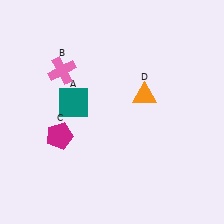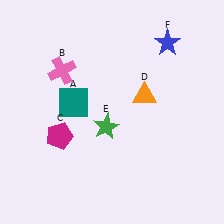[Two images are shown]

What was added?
A green star (E), a blue star (F) were added in Image 2.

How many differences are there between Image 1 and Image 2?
There are 2 differences between the two images.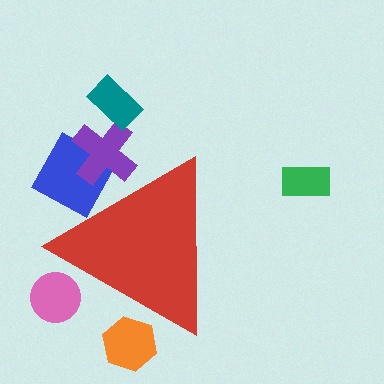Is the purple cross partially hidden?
Yes, the purple cross is partially hidden behind the red triangle.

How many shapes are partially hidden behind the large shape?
4 shapes are partially hidden.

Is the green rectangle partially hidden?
No, the green rectangle is fully visible.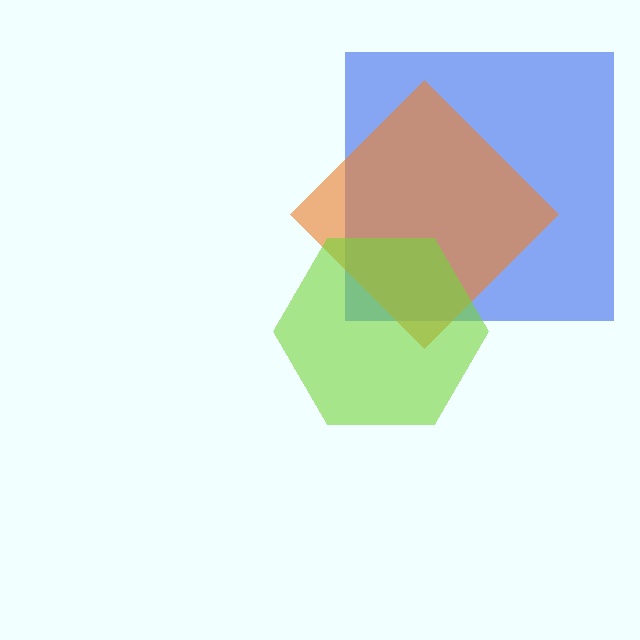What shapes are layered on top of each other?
The layered shapes are: a blue square, an orange diamond, a lime hexagon.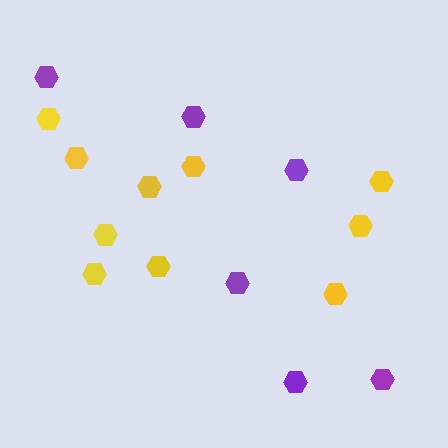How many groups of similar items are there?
There are 2 groups: one group of yellow hexagons (10) and one group of purple hexagons (6).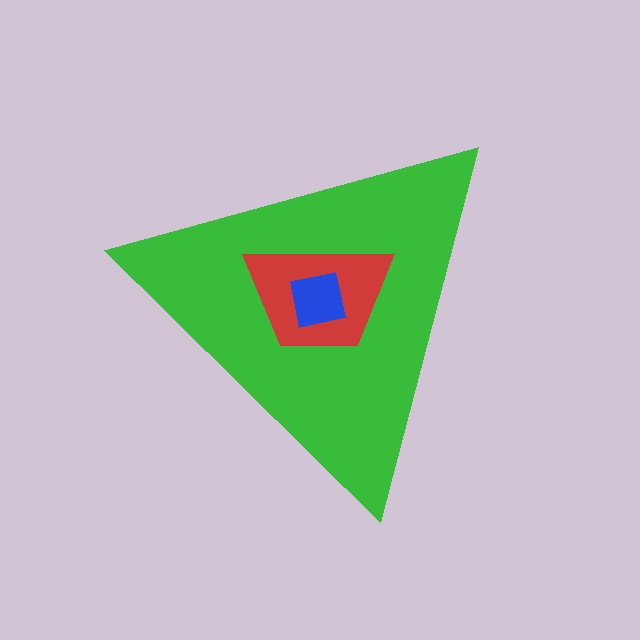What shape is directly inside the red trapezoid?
The blue square.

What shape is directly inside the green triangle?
The red trapezoid.